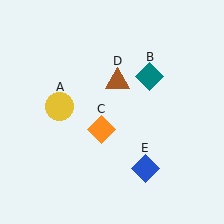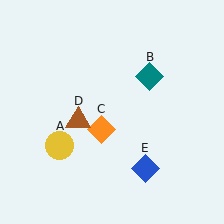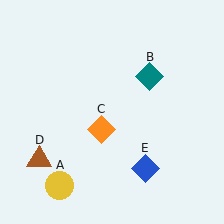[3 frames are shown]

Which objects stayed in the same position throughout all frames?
Teal diamond (object B) and orange diamond (object C) and blue diamond (object E) remained stationary.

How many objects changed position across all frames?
2 objects changed position: yellow circle (object A), brown triangle (object D).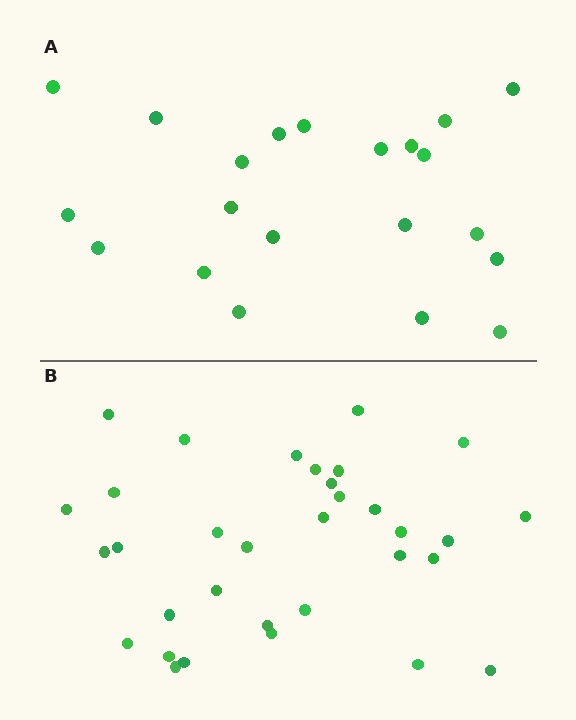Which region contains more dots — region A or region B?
Region B (the bottom region) has more dots.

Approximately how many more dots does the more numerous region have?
Region B has roughly 12 or so more dots than region A.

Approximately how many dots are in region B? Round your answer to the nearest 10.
About 30 dots. (The exact count is 33, which rounds to 30.)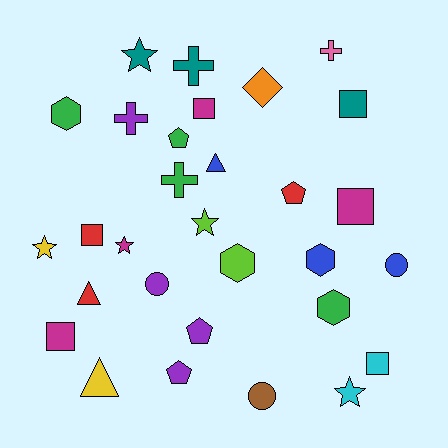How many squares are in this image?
There are 6 squares.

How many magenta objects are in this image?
There are 4 magenta objects.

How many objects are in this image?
There are 30 objects.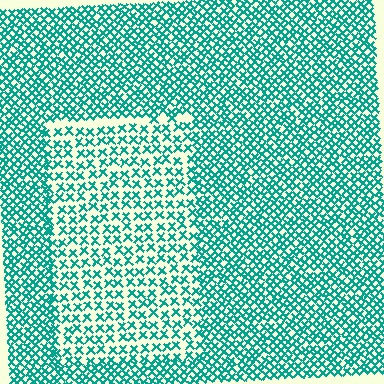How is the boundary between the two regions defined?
The boundary is defined by a change in element density (approximately 1.8x ratio). All elements are the same color, size, and shape.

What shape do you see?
I see a rectangle.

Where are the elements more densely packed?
The elements are more densely packed outside the rectangle boundary.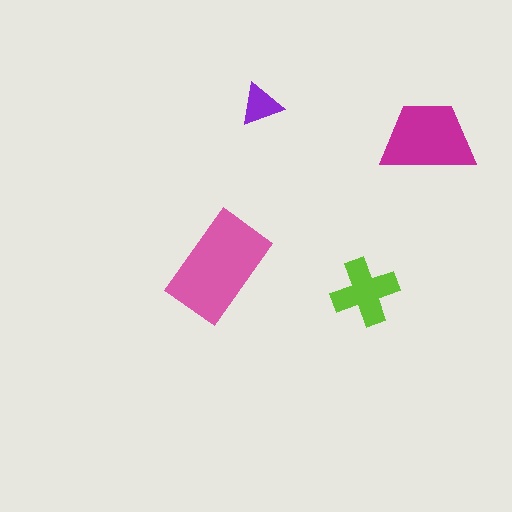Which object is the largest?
The pink rectangle.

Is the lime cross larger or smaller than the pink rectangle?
Smaller.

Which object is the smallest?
The purple triangle.